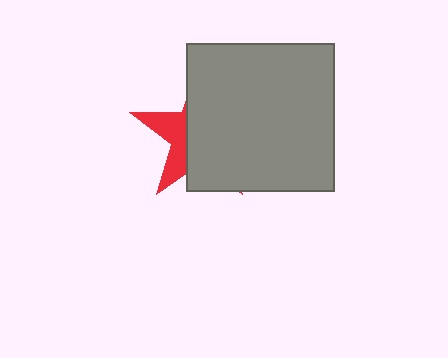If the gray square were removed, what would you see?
You would see the complete red star.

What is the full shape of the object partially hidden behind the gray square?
The partially hidden object is a red star.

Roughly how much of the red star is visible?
A small part of it is visible (roughly 31%).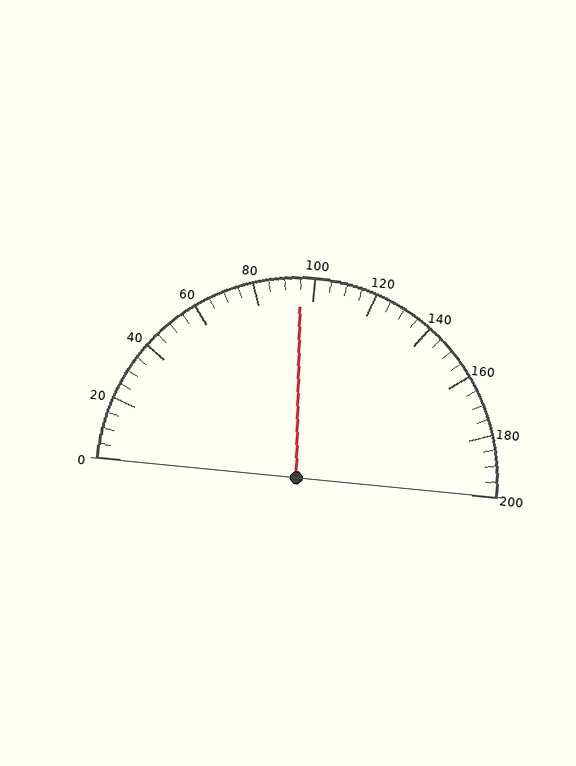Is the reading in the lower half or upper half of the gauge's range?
The reading is in the lower half of the range (0 to 200).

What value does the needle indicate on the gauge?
The needle indicates approximately 95.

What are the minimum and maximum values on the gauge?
The gauge ranges from 0 to 200.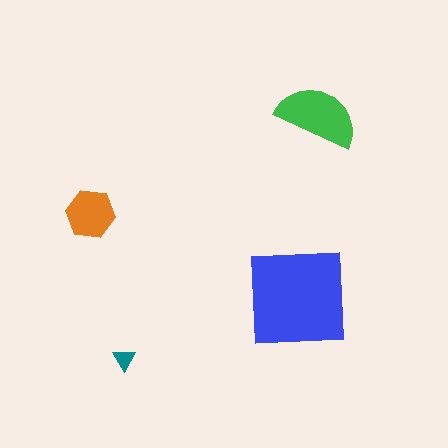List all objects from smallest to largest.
The teal triangle, the orange hexagon, the green semicircle, the blue square.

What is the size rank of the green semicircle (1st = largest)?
2nd.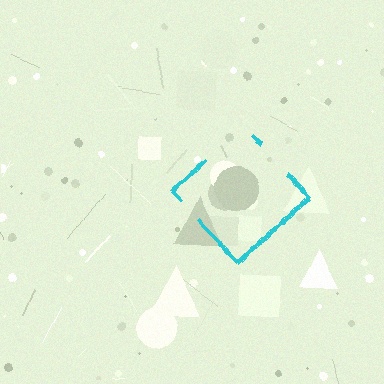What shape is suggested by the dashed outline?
The dashed outline suggests a diamond.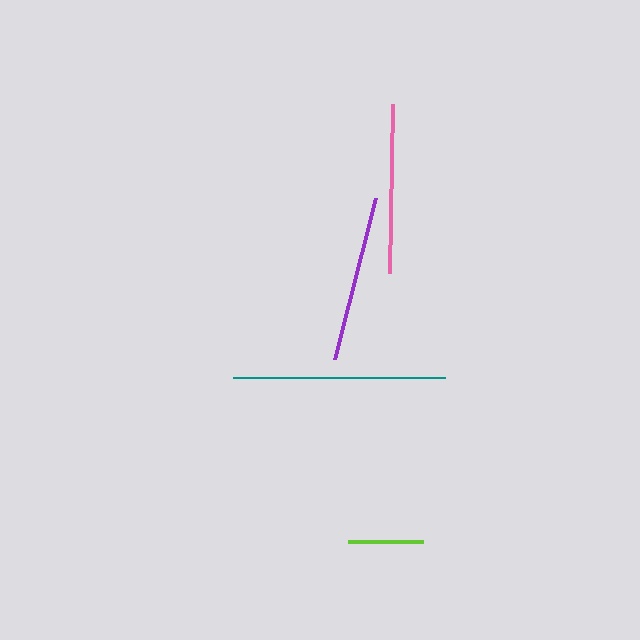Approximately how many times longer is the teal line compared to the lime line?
The teal line is approximately 2.8 times the length of the lime line.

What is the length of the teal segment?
The teal segment is approximately 212 pixels long.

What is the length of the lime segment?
The lime segment is approximately 75 pixels long.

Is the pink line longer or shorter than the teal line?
The teal line is longer than the pink line.